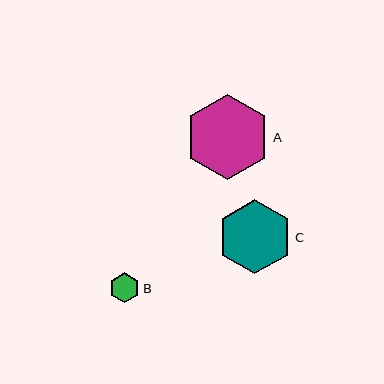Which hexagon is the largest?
Hexagon A is the largest with a size of approximately 85 pixels.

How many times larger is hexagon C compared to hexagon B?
Hexagon C is approximately 2.5 times the size of hexagon B.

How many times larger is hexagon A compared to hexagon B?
Hexagon A is approximately 2.8 times the size of hexagon B.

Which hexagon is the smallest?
Hexagon B is the smallest with a size of approximately 30 pixels.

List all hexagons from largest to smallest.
From largest to smallest: A, C, B.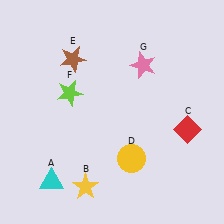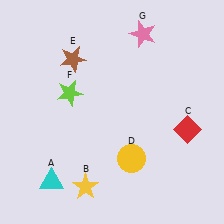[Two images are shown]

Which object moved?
The pink star (G) moved up.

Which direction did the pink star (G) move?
The pink star (G) moved up.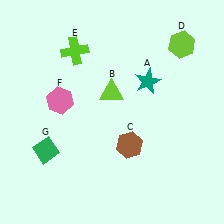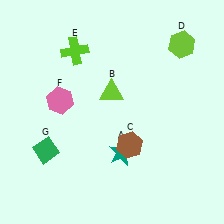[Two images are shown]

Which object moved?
The teal star (A) moved down.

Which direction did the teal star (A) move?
The teal star (A) moved down.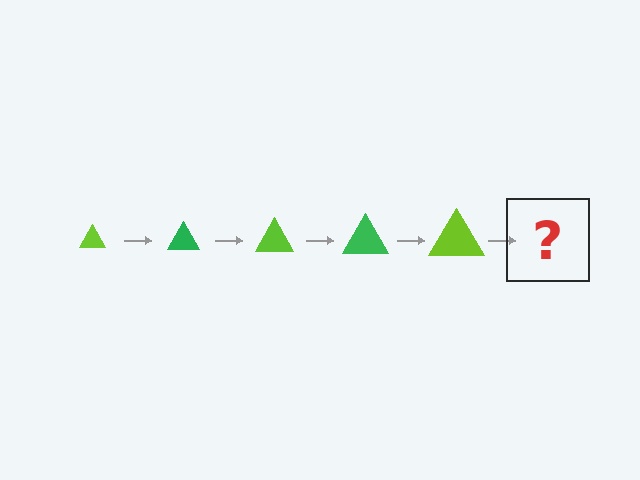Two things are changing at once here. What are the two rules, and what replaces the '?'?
The two rules are that the triangle grows larger each step and the color cycles through lime and green. The '?' should be a green triangle, larger than the previous one.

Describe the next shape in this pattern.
It should be a green triangle, larger than the previous one.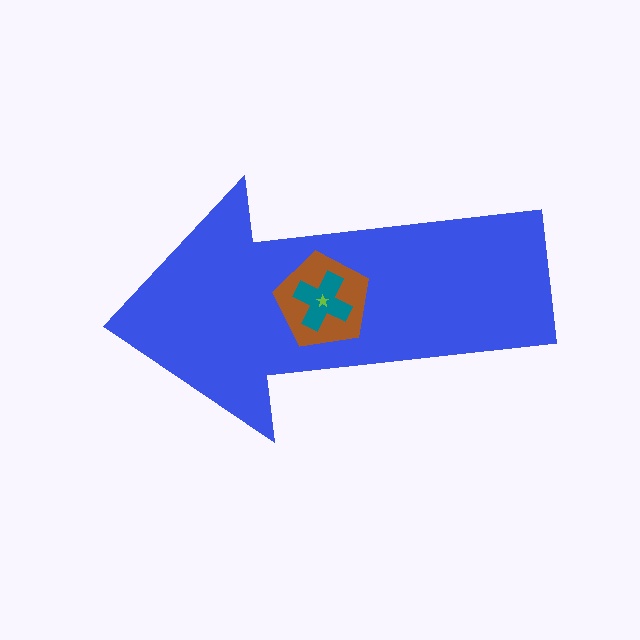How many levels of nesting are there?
4.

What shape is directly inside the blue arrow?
The brown pentagon.